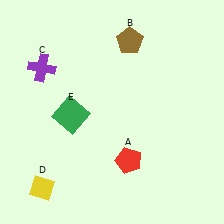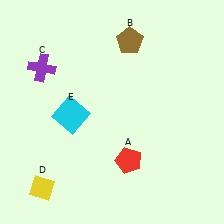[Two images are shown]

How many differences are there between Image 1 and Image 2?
There is 1 difference between the two images.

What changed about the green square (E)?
In Image 1, E is green. In Image 2, it changed to cyan.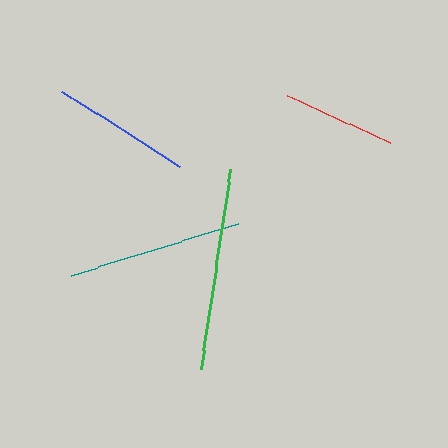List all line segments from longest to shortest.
From longest to shortest: green, teal, blue, red.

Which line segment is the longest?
The green line is the longest at approximately 202 pixels.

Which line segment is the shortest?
The red line is the shortest at approximately 113 pixels.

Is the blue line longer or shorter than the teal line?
The teal line is longer than the blue line.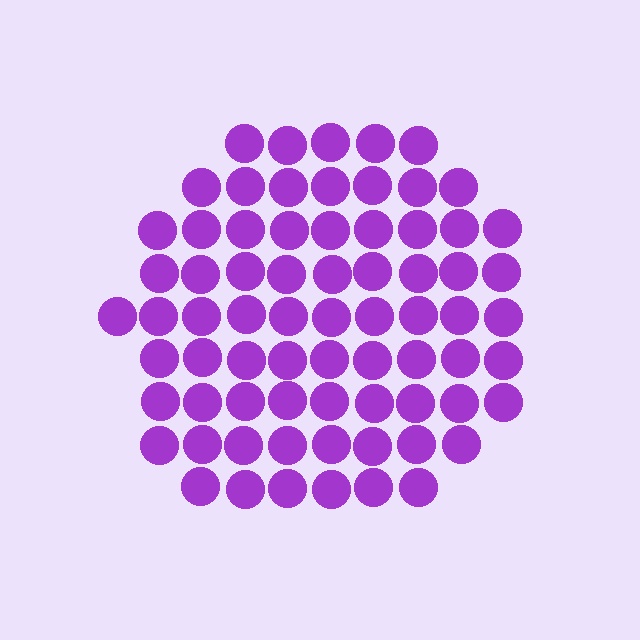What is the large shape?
The large shape is a circle.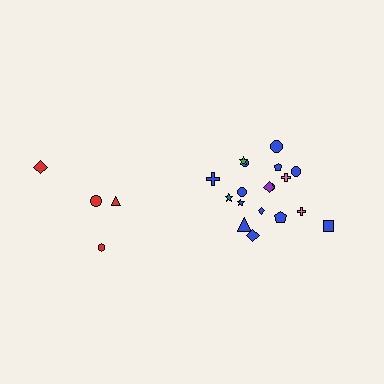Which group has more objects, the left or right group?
The right group.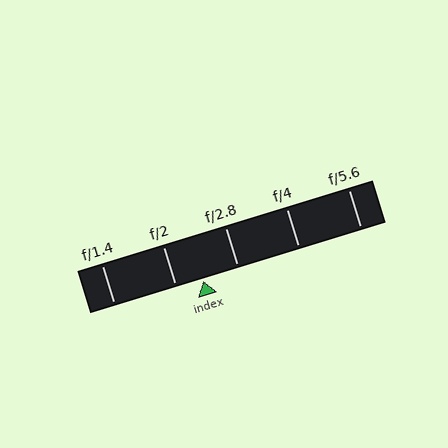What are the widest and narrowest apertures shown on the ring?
The widest aperture shown is f/1.4 and the narrowest is f/5.6.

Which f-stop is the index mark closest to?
The index mark is closest to f/2.